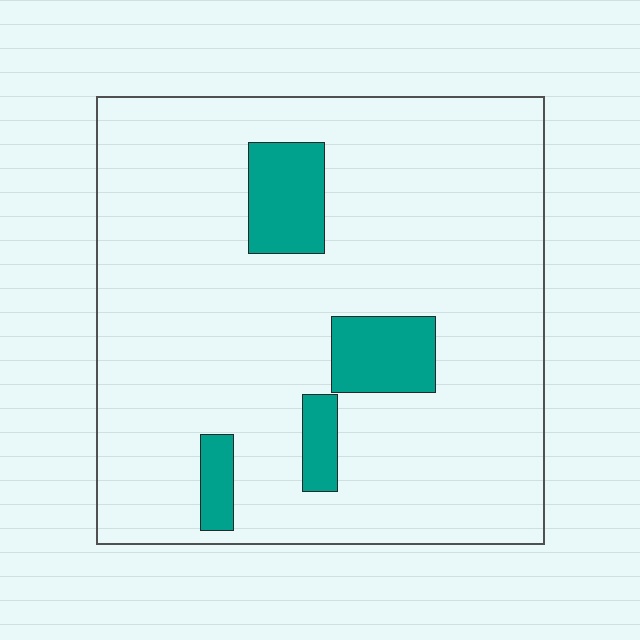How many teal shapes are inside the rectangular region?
4.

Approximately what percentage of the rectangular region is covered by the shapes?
Approximately 10%.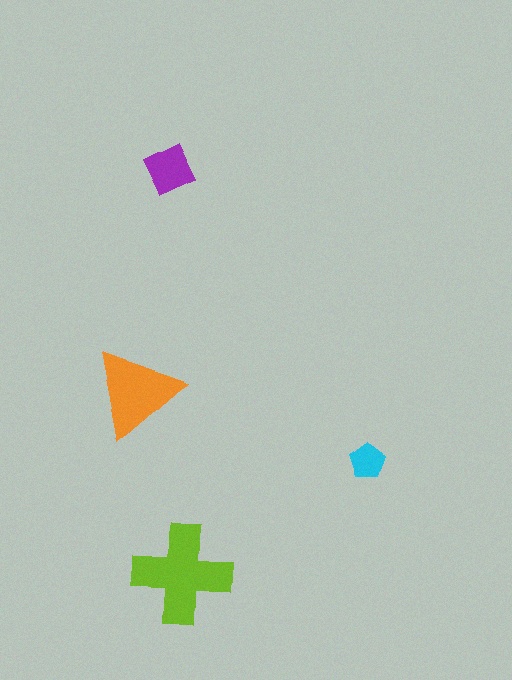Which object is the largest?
The lime cross.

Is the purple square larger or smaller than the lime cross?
Smaller.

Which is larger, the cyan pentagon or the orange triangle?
The orange triangle.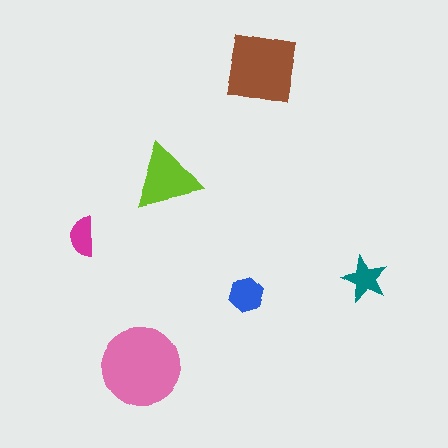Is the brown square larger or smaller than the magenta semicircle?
Larger.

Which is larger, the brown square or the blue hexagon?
The brown square.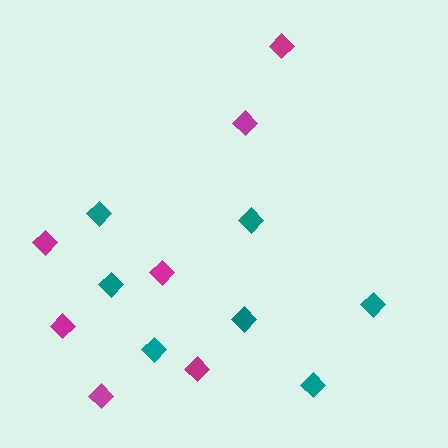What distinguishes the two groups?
There are 2 groups: one group of magenta diamonds (7) and one group of teal diamonds (7).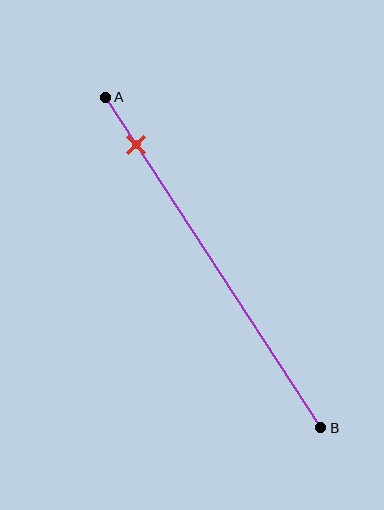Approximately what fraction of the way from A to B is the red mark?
The red mark is approximately 15% of the way from A to B.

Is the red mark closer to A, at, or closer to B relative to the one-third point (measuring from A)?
The red mark is closer to point A than the one-third point of segment AB.